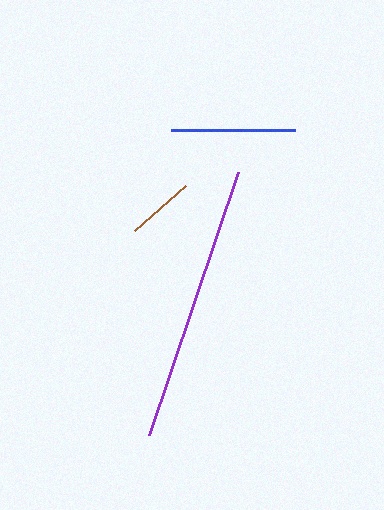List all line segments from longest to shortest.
From longest to shortest: purple, blue, brown.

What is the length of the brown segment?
The brown segment is approximately 68 pixels long.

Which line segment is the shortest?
The brown line is the shortest at approximately 68 pixels.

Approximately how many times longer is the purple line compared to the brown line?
The purple line is approximately 4.1 times the length of the brown line.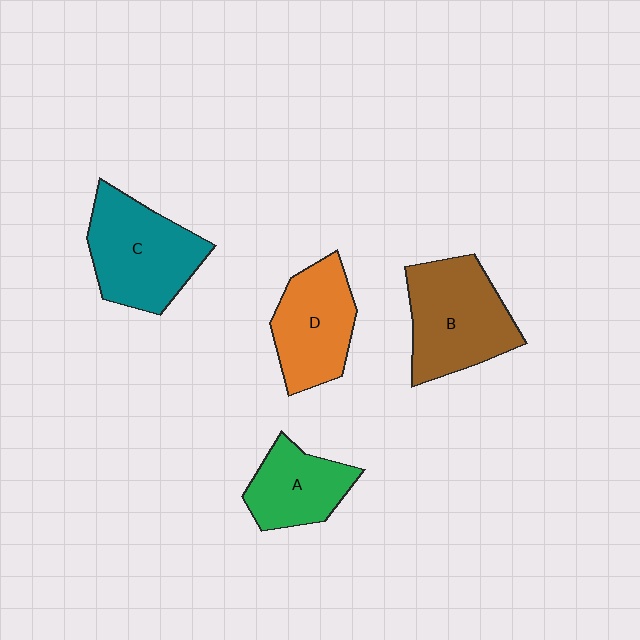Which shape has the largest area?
Shape B (brown).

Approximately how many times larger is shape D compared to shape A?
Approximately 1.2 times.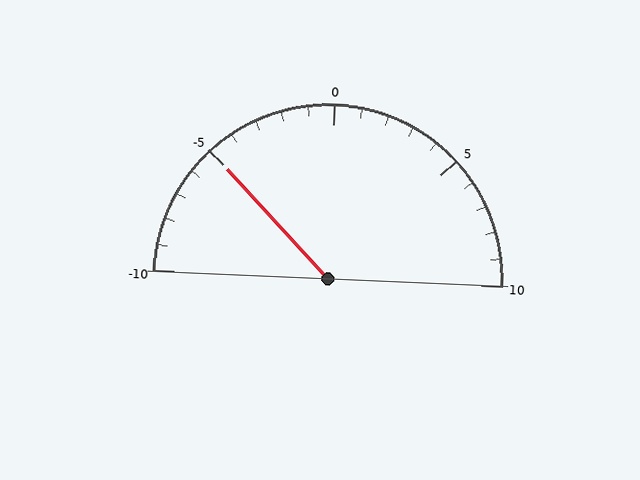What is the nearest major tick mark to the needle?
The nearest major tick mark is -5.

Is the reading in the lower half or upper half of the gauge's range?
The reading is in the lower half of the range (-10 to 10).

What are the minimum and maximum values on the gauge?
The gauge ranges from -10 to 10.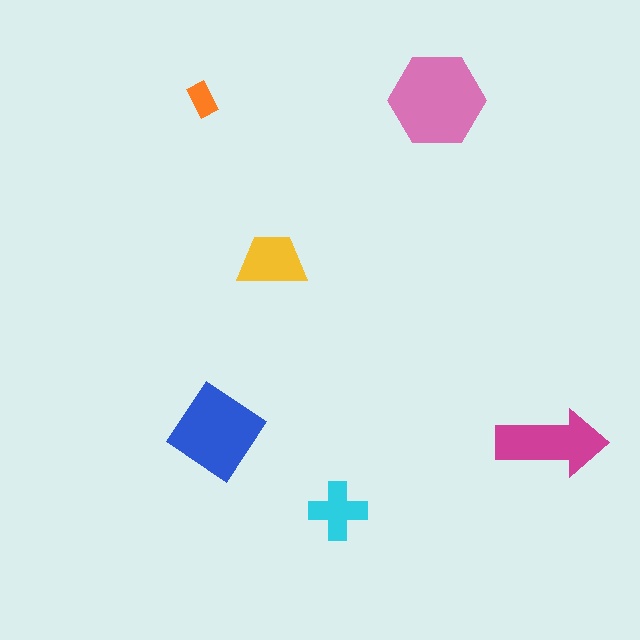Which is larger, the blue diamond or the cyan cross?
The blue diamond.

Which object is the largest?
The pink hexagon.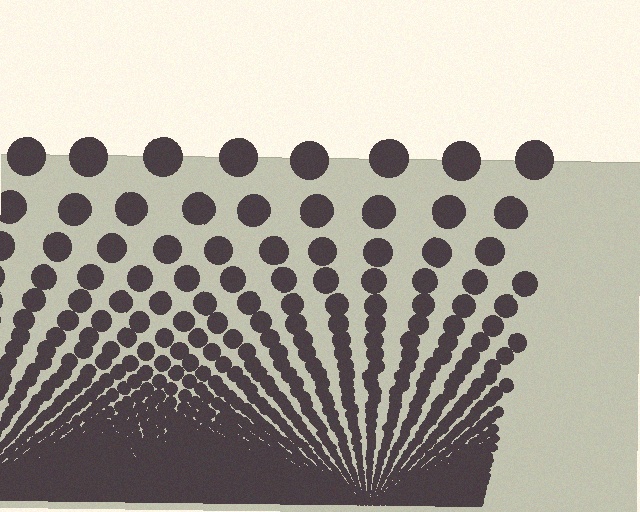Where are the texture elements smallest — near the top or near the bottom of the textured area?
Near the bottom.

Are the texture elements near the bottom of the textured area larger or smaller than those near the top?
Smaller. The gradient is inverted — elements near the bottom are smaller and denser.